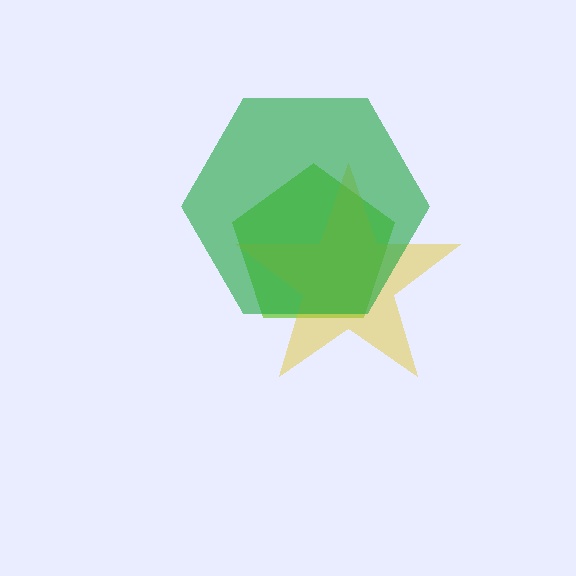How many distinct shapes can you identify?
There are 3 distinct shapes: a lime pentagon, a yellow star, a green hexagon.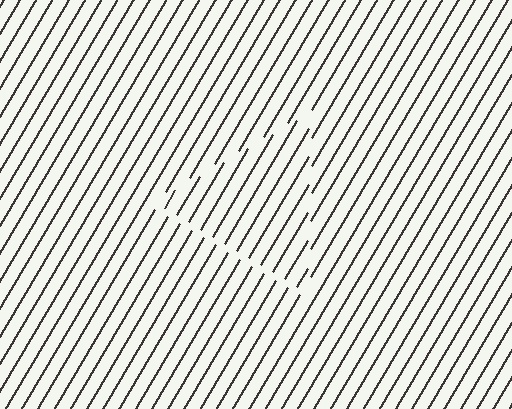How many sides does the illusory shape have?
3 sides — the line-ends trace a triangle.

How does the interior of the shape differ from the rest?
The interior of the shape contains the same grating, shifted by half a period — the contour is defined by the phase discontinuity where line-ends from the inner and outer gratings abut.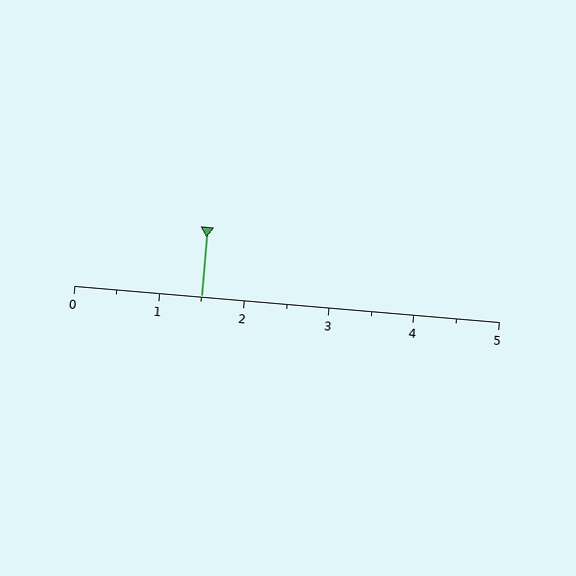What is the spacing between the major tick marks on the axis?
The major ticks are spaced 1 apart.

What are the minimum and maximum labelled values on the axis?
The axis runs from 0 to 5.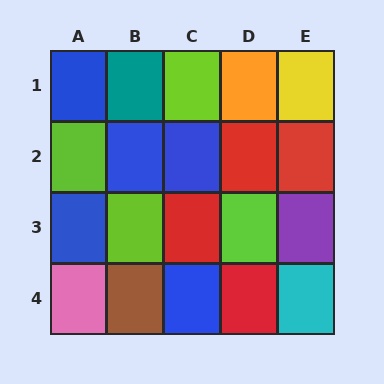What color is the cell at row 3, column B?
Lime.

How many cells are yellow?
1 cell is yellow.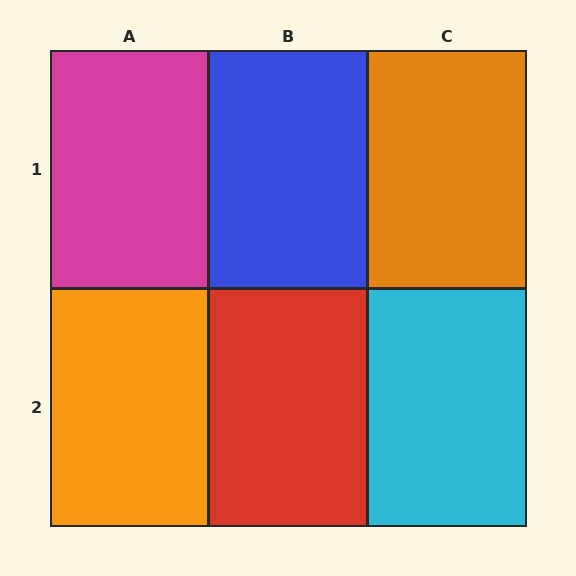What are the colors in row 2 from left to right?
Orange, red, cyan.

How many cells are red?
1 cell is red.